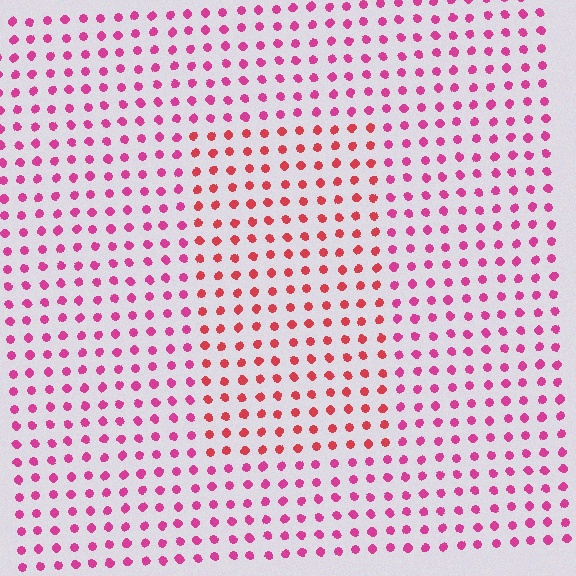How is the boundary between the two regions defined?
The boundary is defined purely by a slight shift in hue (about 30 degrees). Spacing, size, and orientation are identical on both sides.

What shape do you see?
I see a rectangle.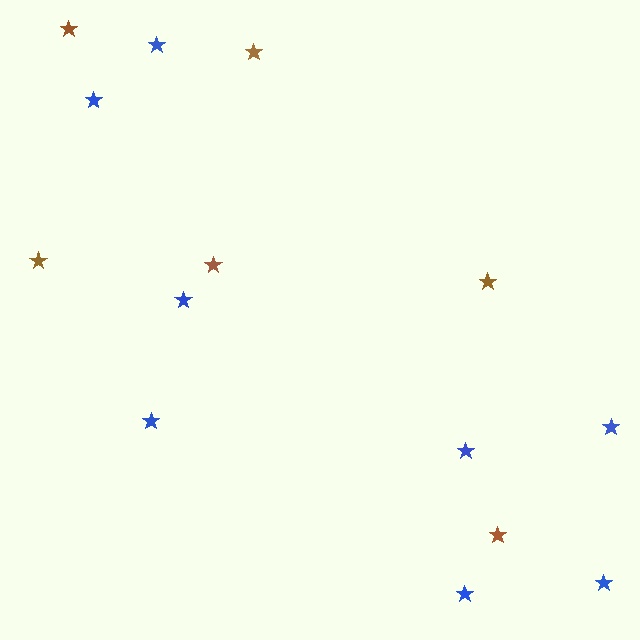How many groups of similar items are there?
There are 2 groups: one group of brown stars (6) and one group of blue stars (8).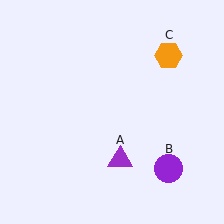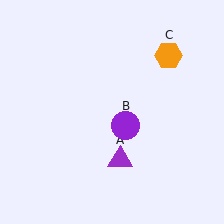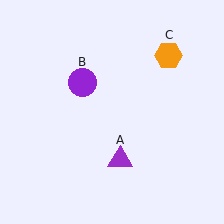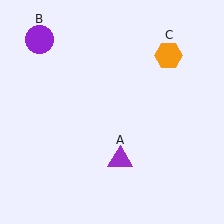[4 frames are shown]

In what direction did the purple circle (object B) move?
The purple circle (object B) moved up and to the left.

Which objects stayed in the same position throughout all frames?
Purple triangle (object A) and orange hexagon (object C) remained stationary.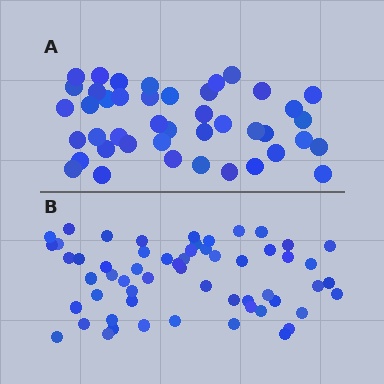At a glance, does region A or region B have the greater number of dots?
Region B (the bottom region) has more dots.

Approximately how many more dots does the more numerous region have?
Region B has approximately 15 more dots than region A.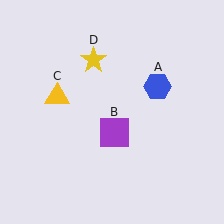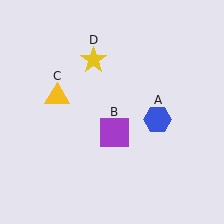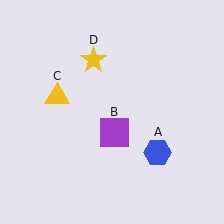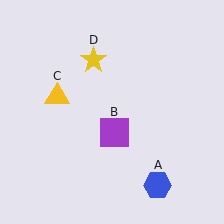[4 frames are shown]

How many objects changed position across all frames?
1 object changed position: blue hexagon (object A).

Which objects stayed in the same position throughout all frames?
Purple square (object B) and yellow triangle (object C) and yellow star (object D) remained stationary.